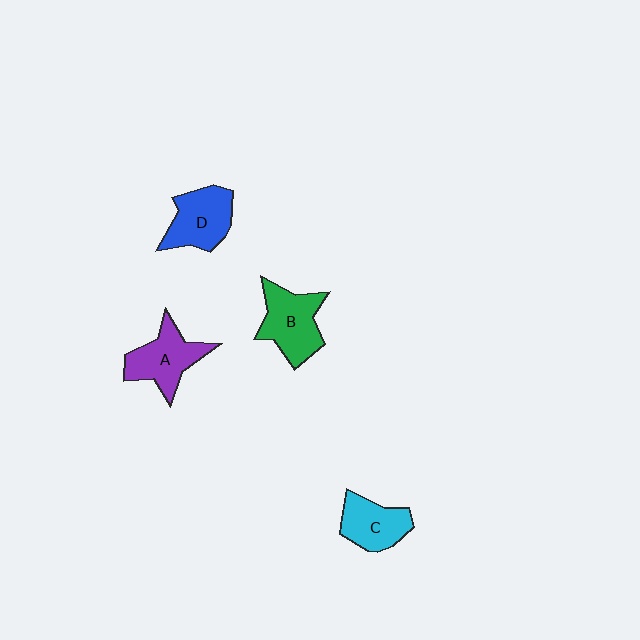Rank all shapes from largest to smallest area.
From largest to smallest: B (green), A (purple), D (blue), C (cyan).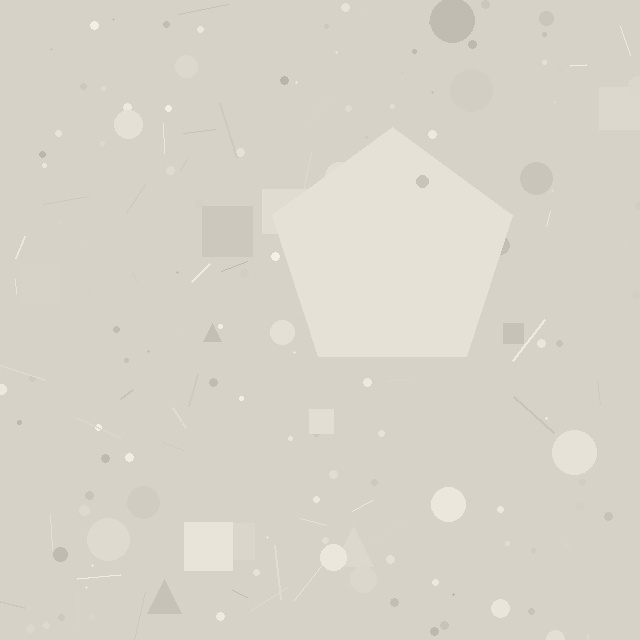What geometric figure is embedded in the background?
A pentagon is embedded in the background.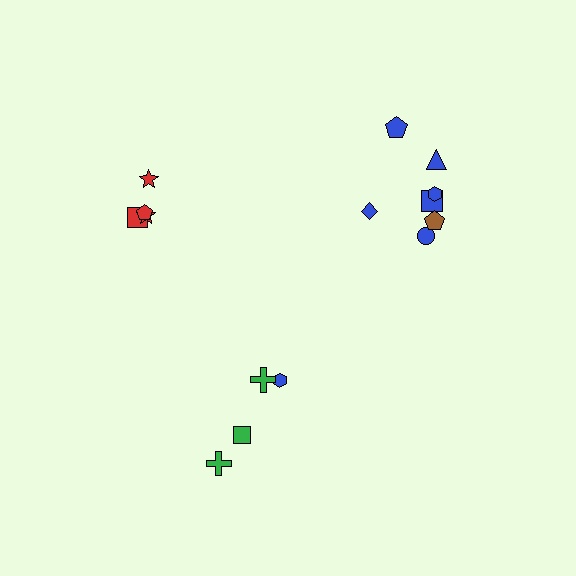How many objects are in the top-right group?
There are 7 objects.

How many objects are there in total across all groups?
There are 15 objects.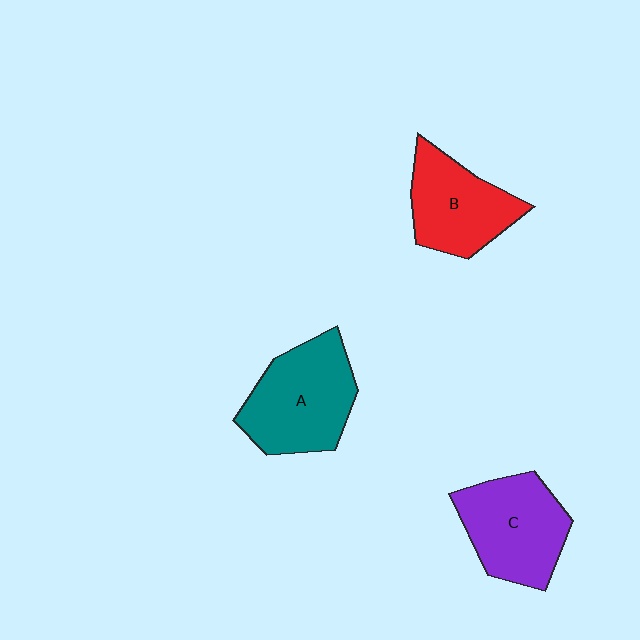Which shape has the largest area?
Shape A (teal).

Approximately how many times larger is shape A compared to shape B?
Approximately 1.2 times.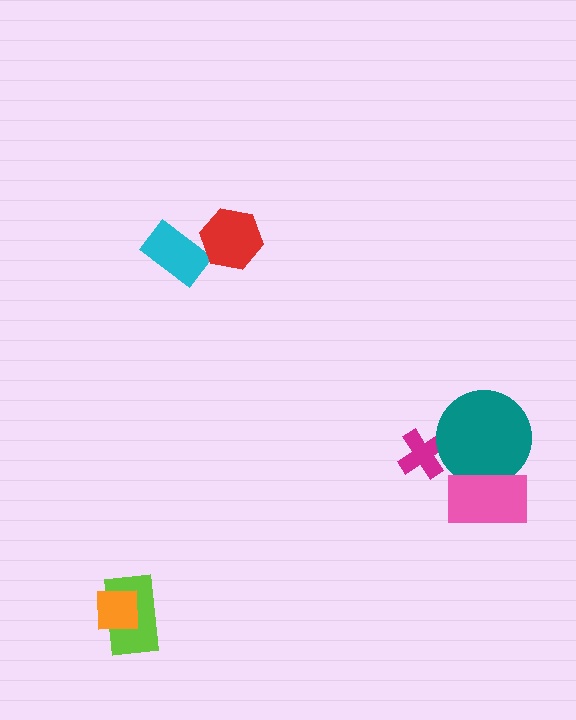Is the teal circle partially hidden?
Yes, it is partially covered by another shape.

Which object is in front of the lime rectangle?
The orange square is in front of the lime rectangle.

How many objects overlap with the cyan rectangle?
1 object overlaps with the cyan rectangle.